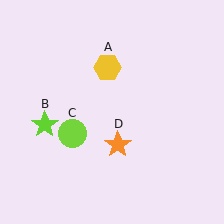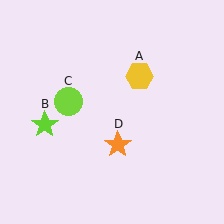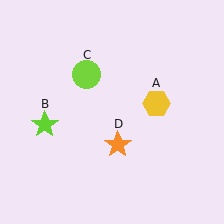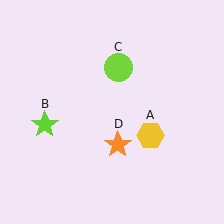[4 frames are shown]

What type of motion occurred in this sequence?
The yellow hexagon (object A), lime circle (object C) rotated clockwise around the center of the scene.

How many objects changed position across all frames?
2 objects changed position: yellow hexagon (object A), lime circle (object C).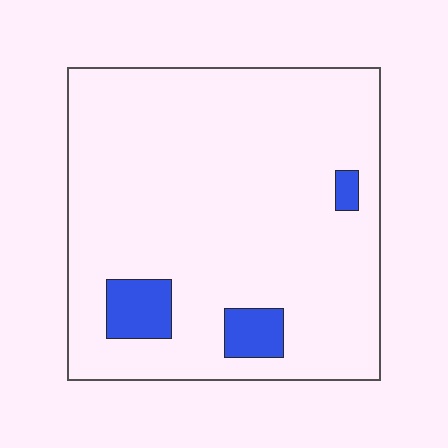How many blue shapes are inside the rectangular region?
3.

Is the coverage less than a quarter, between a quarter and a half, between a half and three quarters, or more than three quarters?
Less than a quarter.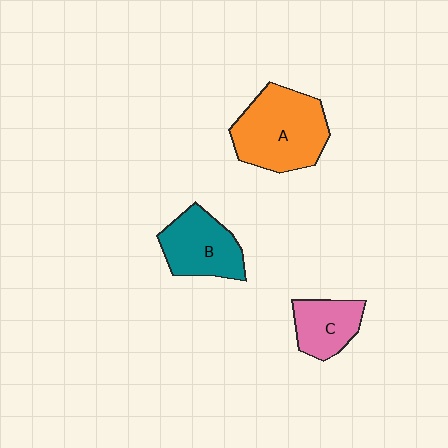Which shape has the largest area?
Shape A (orange).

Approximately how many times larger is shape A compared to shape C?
Approximately 1.9 times.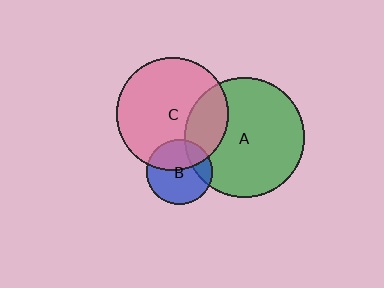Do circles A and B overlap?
Yes.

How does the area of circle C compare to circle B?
Approximately 2.9 times.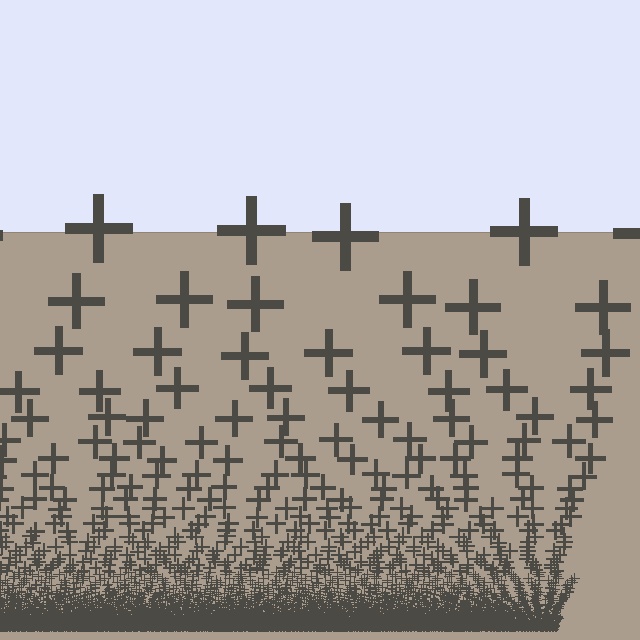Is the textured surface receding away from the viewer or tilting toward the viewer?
The surface appears to tilt toward the viewer. Texture elements get larger and sparser toward the top.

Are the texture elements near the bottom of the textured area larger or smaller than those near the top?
Smaller. The gradient is inverted — elements near the bottom are smaller and denser.